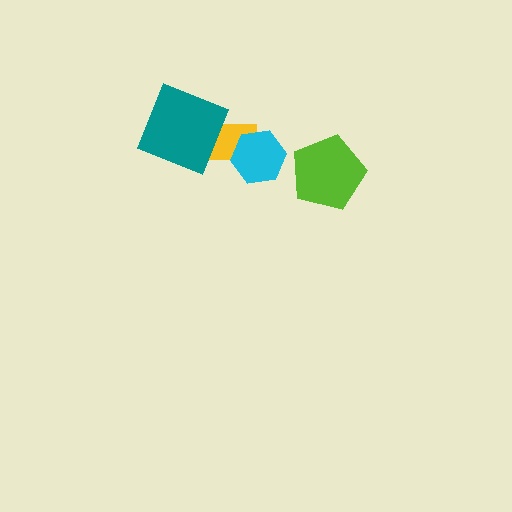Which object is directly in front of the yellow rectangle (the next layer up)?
The cyan hexagon is directly in front of the yellow rectangle.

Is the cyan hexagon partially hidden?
No, no other shape covers it.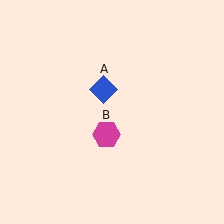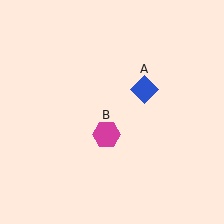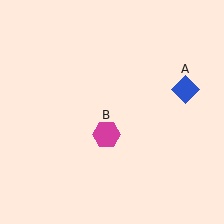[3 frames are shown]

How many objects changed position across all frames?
1 object changed position: blue diamond (object A).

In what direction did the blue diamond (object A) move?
The blue diamond (object A) moved right.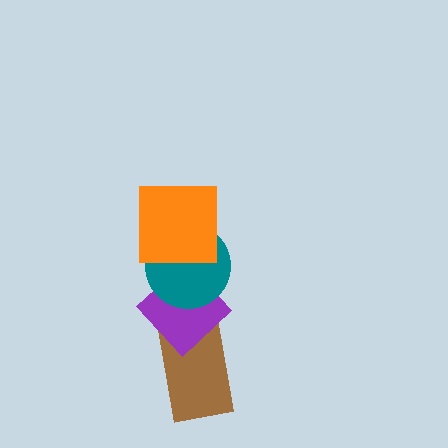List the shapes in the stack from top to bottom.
From top to bottom: the orange square, the teal circle, the purple diamond, the brown rectangle.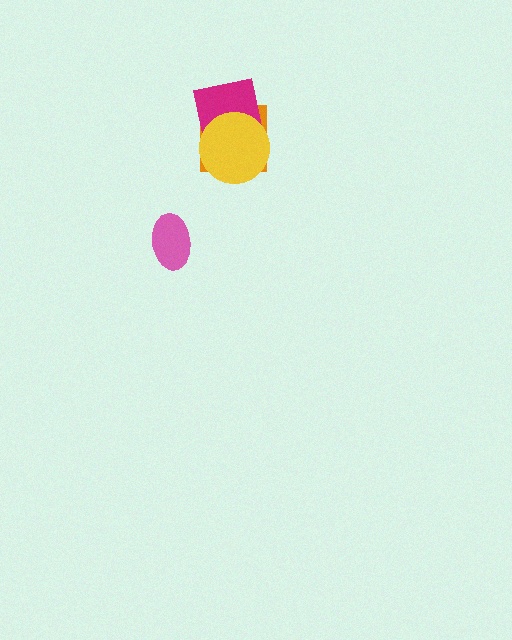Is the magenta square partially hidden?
Yes, it is partially covered by another shape.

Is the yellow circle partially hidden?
No, no other shape covers it.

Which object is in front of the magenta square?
The yellow circle is in front of the magenta square.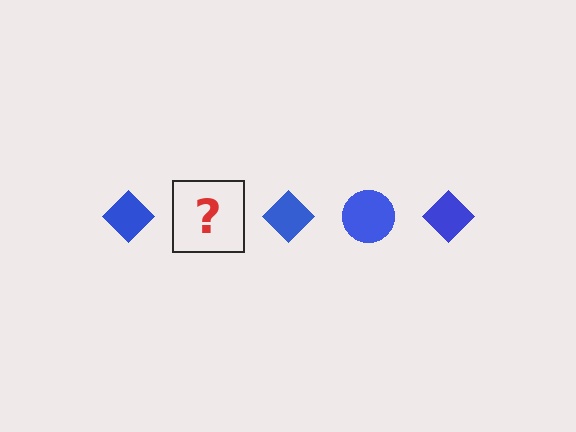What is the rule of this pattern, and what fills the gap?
The rule is that the pattern cycles through diamond, circle shapes in blue. The gap should be filled with a blue circle.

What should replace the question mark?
The question mark should be replaced with a blue circle.